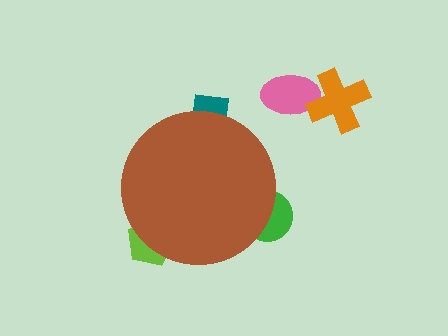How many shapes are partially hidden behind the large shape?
3 shapes are partially hidden.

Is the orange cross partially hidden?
No, the orange cross is fully visible.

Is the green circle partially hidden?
Yes, the green circle is partially hidden behind the brown circle.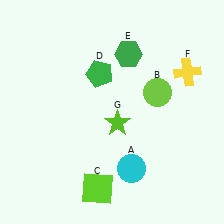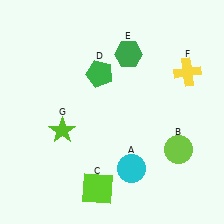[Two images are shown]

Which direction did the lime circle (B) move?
The lime circle (B) moved down.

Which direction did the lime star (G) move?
The lime star (G) moved left.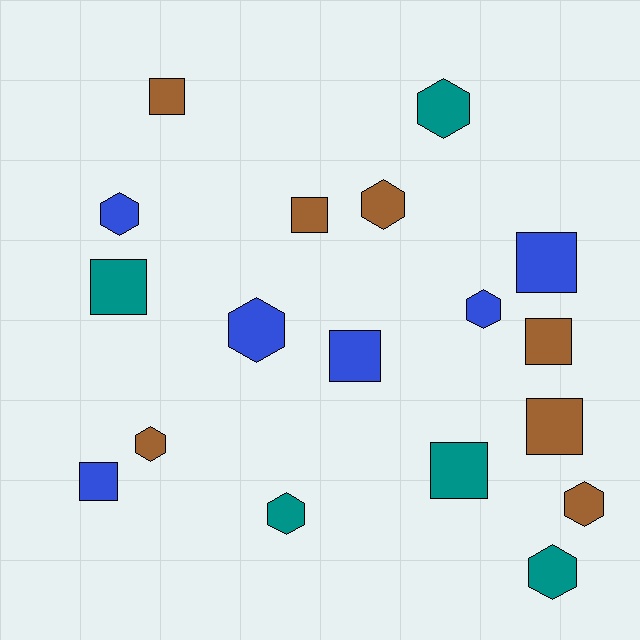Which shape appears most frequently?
Square, with 9 objects.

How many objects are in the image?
There are 18 objects.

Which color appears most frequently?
Brown, with 7 objects.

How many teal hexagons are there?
There are 3 teal hexagons.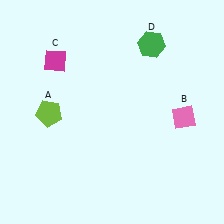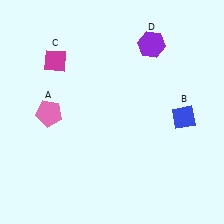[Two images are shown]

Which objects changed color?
A changed from lime to pink. B changed from pink to blue. D changed from green to purple.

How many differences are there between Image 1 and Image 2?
There are 3 differences between the two images.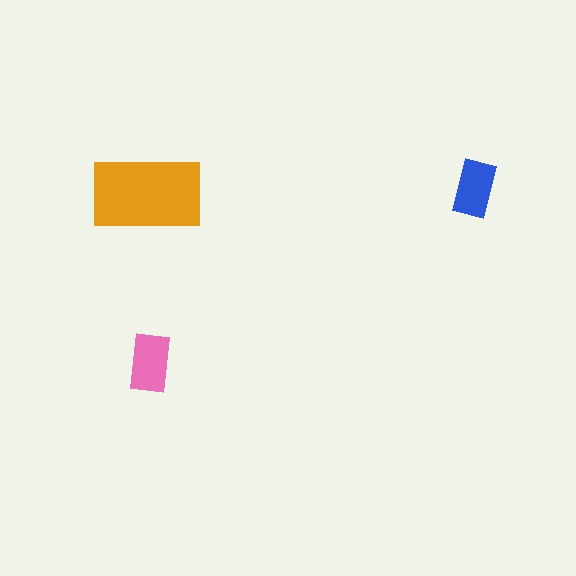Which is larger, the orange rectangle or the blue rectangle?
The orange one.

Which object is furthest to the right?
The blue rectangle is rightmost.